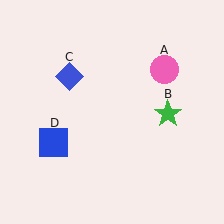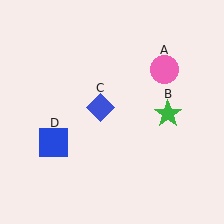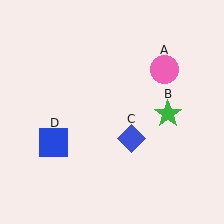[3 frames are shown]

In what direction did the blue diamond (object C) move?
The blue diamond (object C) moved down and to the right.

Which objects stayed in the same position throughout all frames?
Pink circle (object A) and green star (object B) and blue square (object D) remained stationary.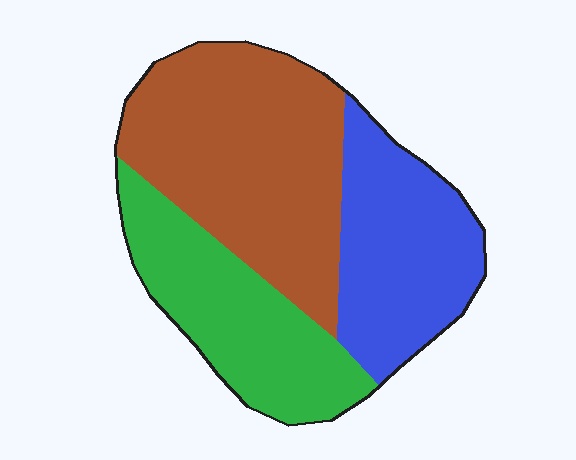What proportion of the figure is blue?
Blue covers about 30% of the figure.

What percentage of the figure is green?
Green covers roughly 30% of the figure.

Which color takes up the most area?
Brown, at roughly 45%.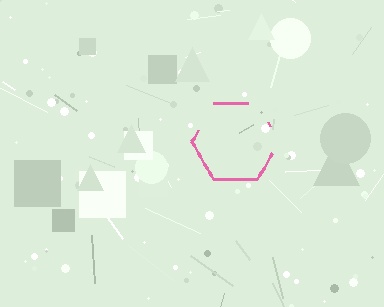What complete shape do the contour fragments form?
The contour fragments form a hexagon.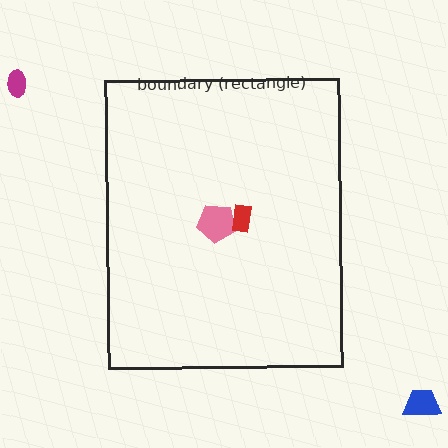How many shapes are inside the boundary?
2 inside, 2 outside.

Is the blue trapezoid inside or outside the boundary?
Outside.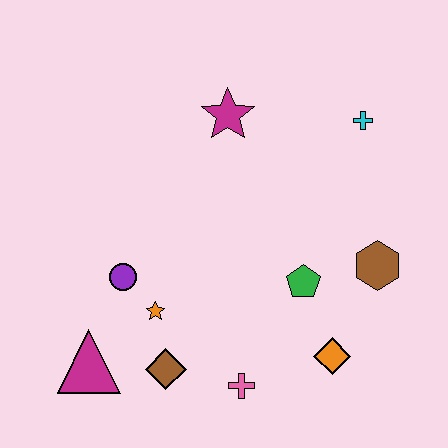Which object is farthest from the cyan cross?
The magenta triangle is farthest from the cyan cross.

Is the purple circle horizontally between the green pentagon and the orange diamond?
No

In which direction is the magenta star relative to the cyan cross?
The magenta star is to the left of the cyan cross.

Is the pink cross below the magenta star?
Yes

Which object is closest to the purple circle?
The orange star is closest to the purple circle.